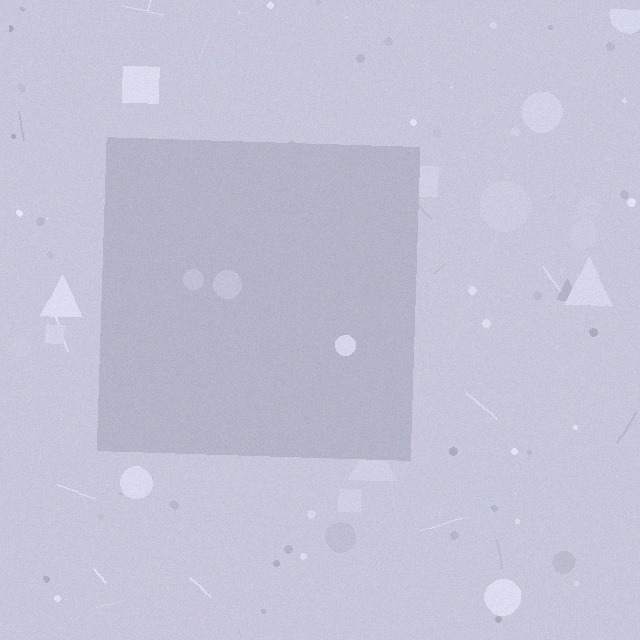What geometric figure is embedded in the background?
A square is embedded in the background.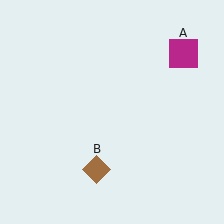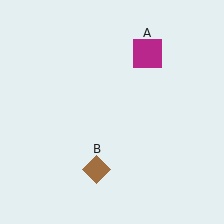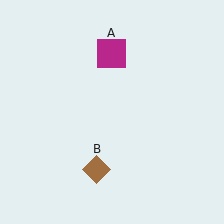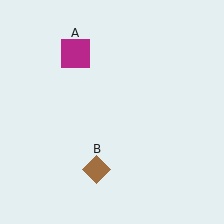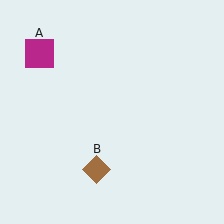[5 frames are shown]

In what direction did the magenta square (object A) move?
The magenta square (object A) moved left.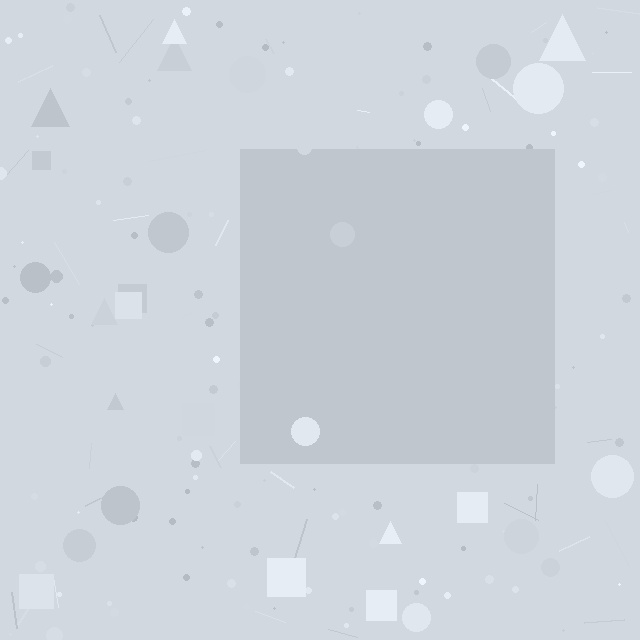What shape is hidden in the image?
A square is hidden in the image.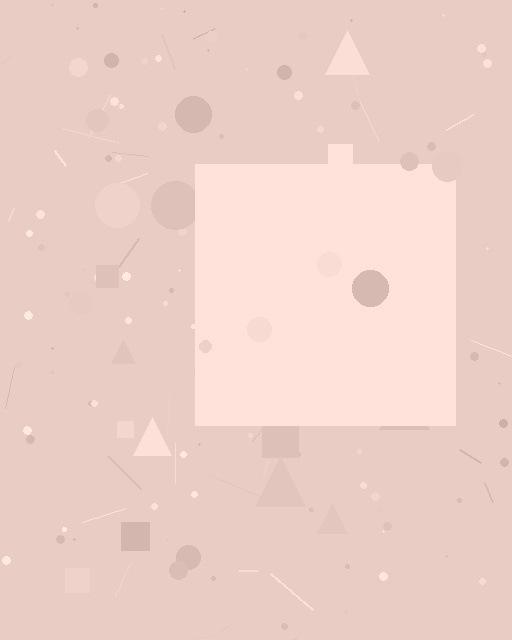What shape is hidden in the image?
A square is hidden in the image.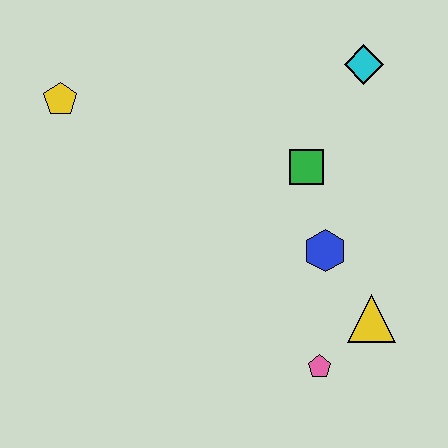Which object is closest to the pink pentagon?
The yellow triangle is closest to the pink pentagon.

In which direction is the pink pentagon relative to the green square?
The pink pentagon is below the green square.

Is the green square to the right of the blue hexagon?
No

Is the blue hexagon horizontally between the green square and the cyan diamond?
Yes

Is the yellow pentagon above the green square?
Yes